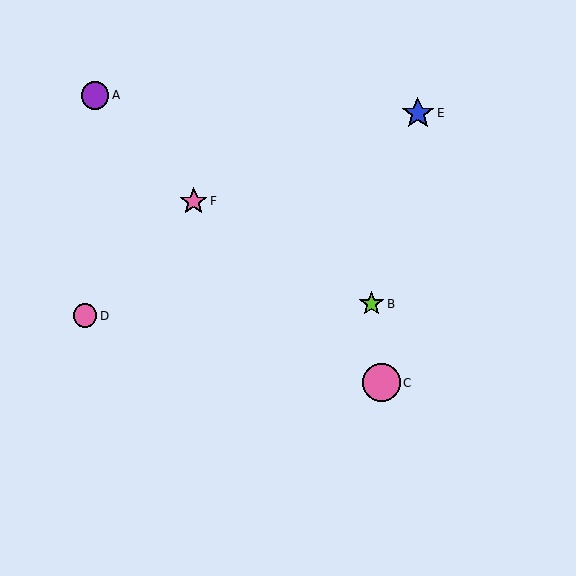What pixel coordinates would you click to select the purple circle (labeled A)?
Click at (95, 95) to select the purple circle A.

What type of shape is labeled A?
Shape A is a purple circle.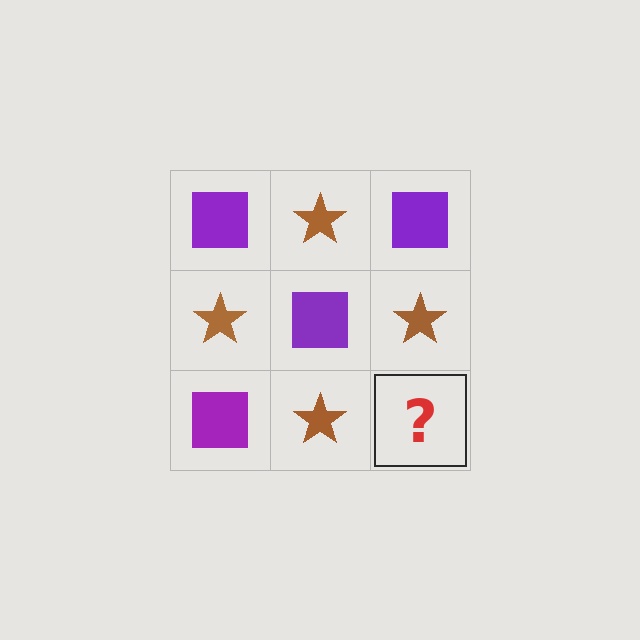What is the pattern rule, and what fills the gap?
The rule is that it alternates purple square and brown star in a checkerboard pattern. The gap should be filled with a purple square.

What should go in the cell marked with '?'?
The missing cell should contain a purple square.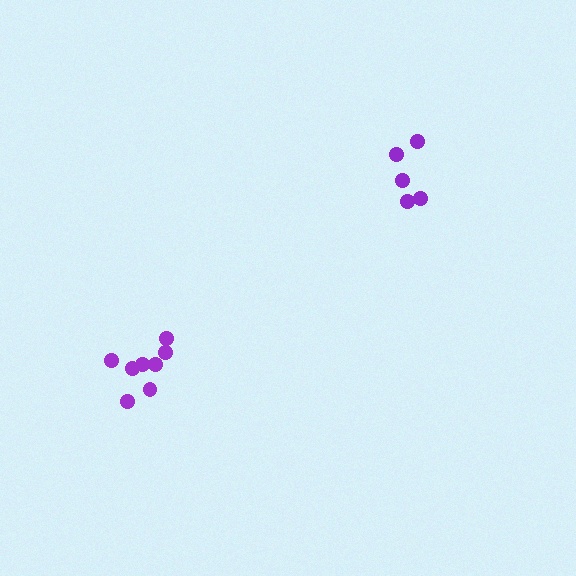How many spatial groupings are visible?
There are 2 spatial groupings.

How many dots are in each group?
Group 1: 5 dots, Group 2: 8 dots (13 total).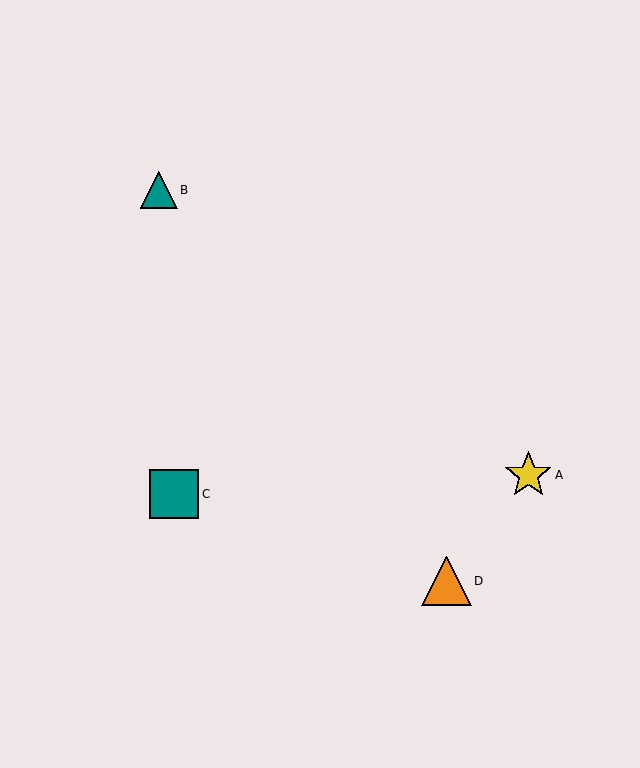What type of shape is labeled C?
Shape C is a teal square.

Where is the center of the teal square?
The center of the teal square is at (174, 494).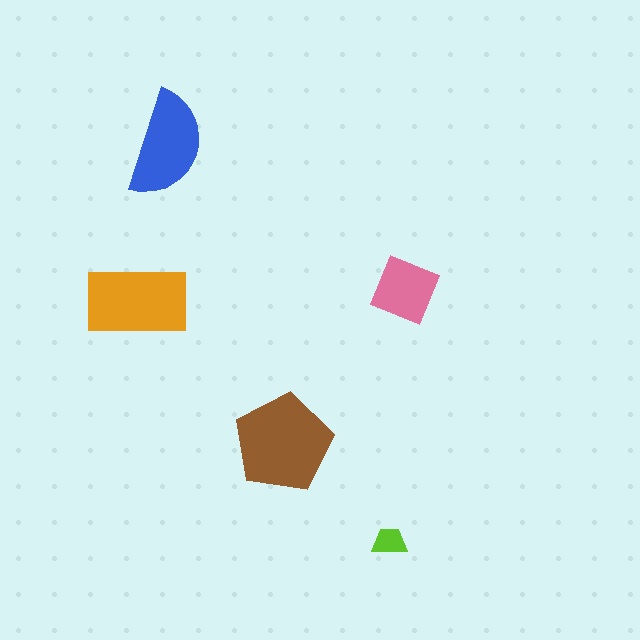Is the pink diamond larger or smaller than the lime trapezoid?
Larger.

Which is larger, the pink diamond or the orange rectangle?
The orange rectangle.